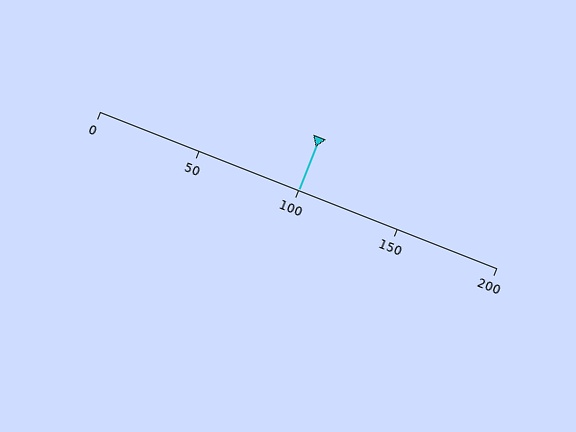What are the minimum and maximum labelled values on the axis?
The axis runs from 0 to 200.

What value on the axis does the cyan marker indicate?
The marker indicates approximately 100.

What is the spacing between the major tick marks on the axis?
The major ticks are spaced 50 apart.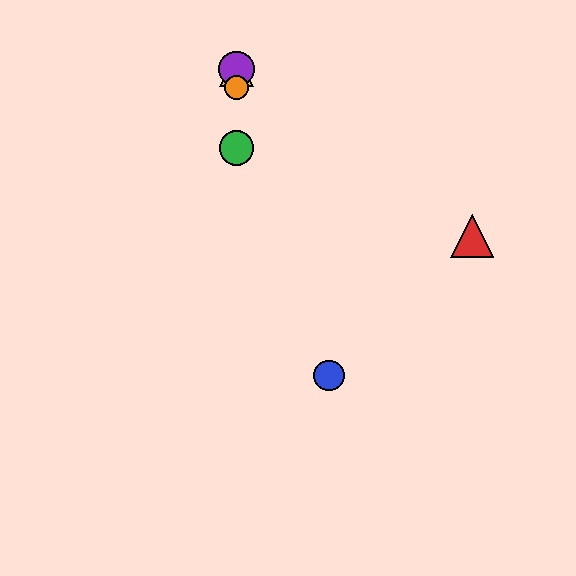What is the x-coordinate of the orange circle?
The orange circle is at x≈236.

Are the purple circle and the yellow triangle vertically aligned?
Yes, both are at x≈236.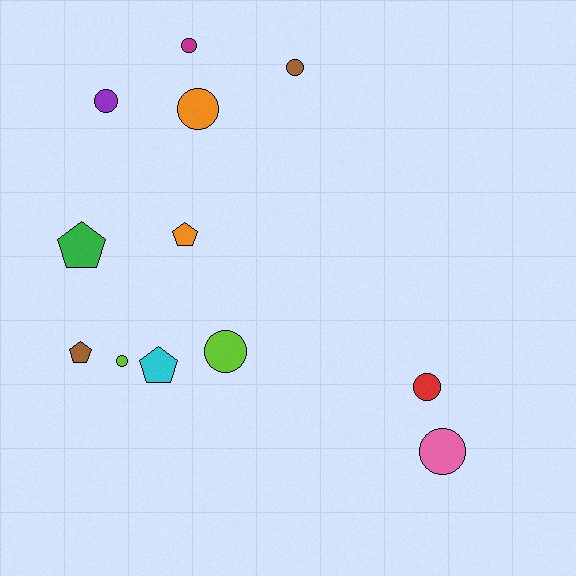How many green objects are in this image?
There is 1 green object.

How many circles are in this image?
There are 8 circles.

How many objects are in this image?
There are 12 objects.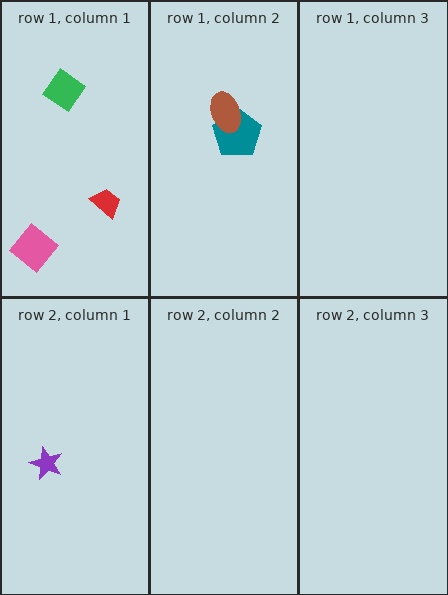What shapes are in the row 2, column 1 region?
The purple star.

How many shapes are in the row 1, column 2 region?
2.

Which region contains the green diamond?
The row 1, column 1 region.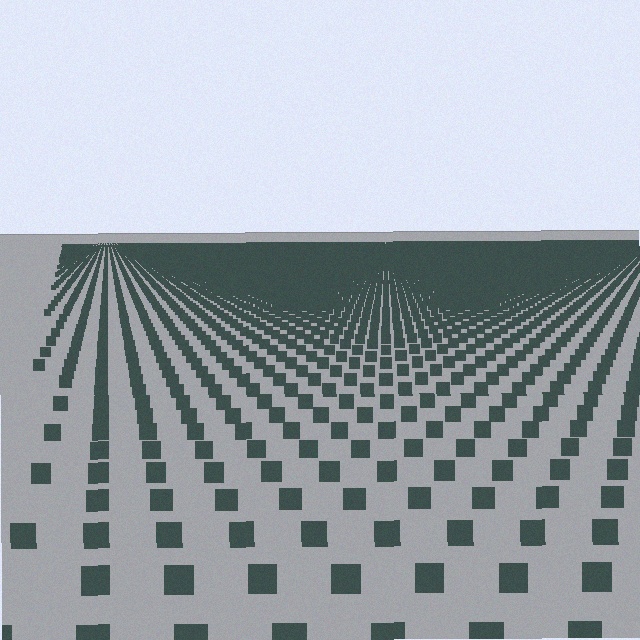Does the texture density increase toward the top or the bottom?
Density increases toward the top.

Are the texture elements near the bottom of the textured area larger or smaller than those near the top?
Larger. Near the bottom, elements are closer to the viewer and appear at a bigger on-screen size.